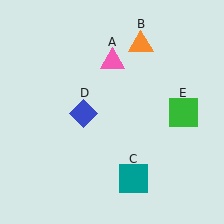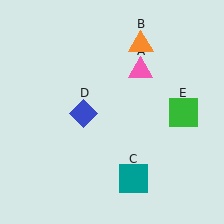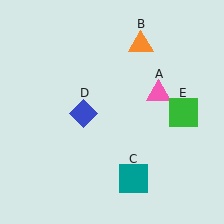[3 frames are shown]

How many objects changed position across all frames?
1 object changed position: pink triangle (object A).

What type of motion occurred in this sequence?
The pink triangle (object A) rotated clockwise around the center of the scene.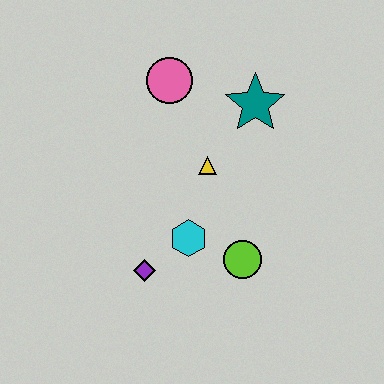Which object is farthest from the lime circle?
The pink circle is farthest from the lime circle.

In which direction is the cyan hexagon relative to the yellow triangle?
The cyan hexagon is below the yellow triangle.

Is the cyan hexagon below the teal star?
Yes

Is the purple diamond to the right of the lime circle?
No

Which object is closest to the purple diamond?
The cyan hexagon is closest to the purple diamond.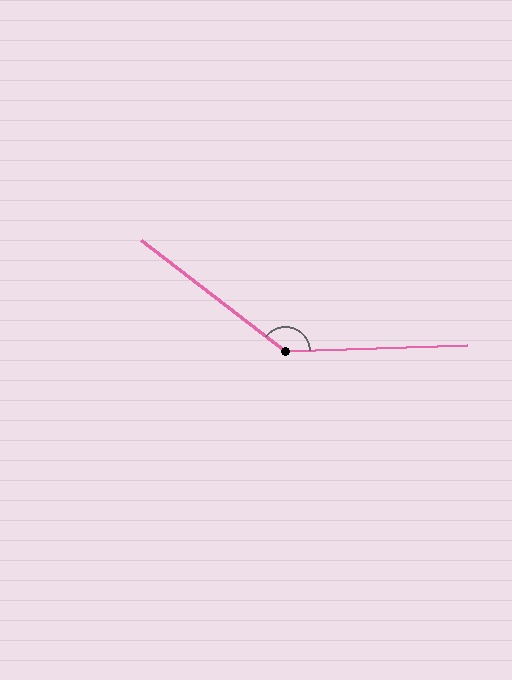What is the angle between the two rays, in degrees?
Approximately 140 degrees.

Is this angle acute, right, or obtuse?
It is obtuse.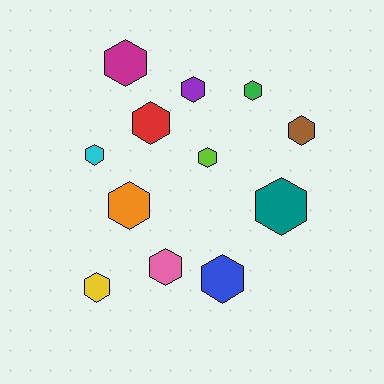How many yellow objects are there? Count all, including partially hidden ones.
There is 1 yellow object.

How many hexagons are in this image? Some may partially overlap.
There are 12 hexagons.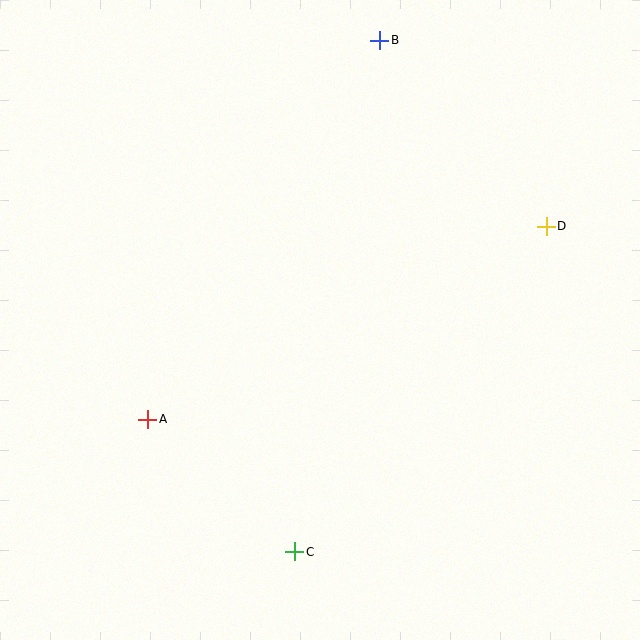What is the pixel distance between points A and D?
The distance between A and D is 443 pixels.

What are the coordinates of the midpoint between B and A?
The midpoint between B and A is at (264, 230).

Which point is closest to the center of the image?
Point A at (148, 419) is closest to the center.